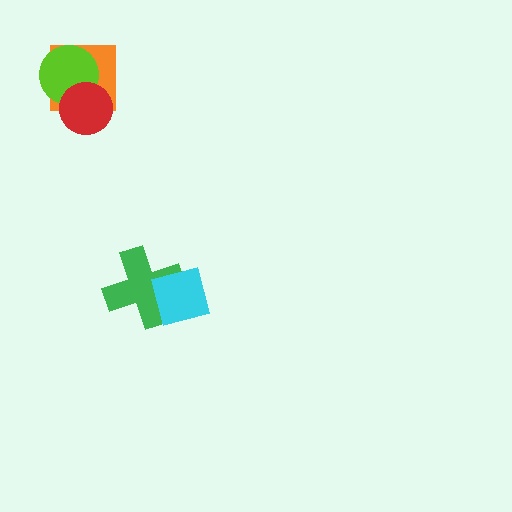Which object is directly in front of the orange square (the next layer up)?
The lime circle is directly in front of the orange square.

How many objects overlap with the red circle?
2 objects overlap with the red circle.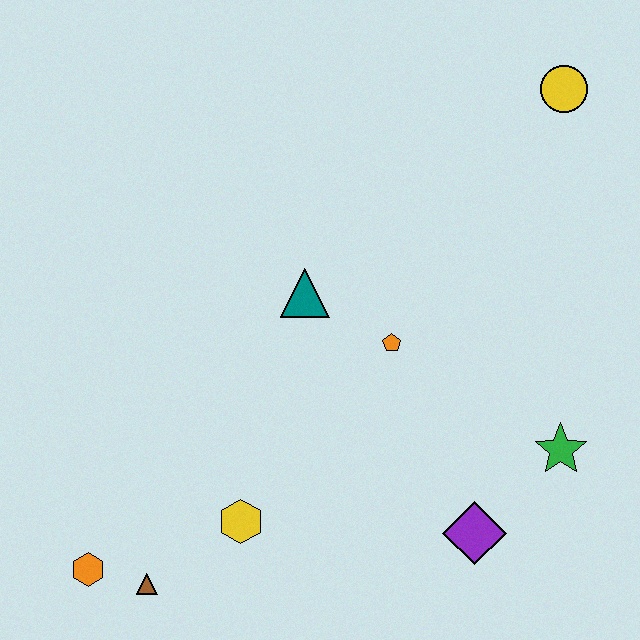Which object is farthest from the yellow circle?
The orange hexagon is farthest from the yellow circle.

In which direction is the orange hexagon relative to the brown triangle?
The orange hexagon is to the left of the brown triangle.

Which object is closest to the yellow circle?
The orange pentagon is closest to the yellow circle.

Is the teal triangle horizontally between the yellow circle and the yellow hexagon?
Yes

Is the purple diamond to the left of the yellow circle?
Yes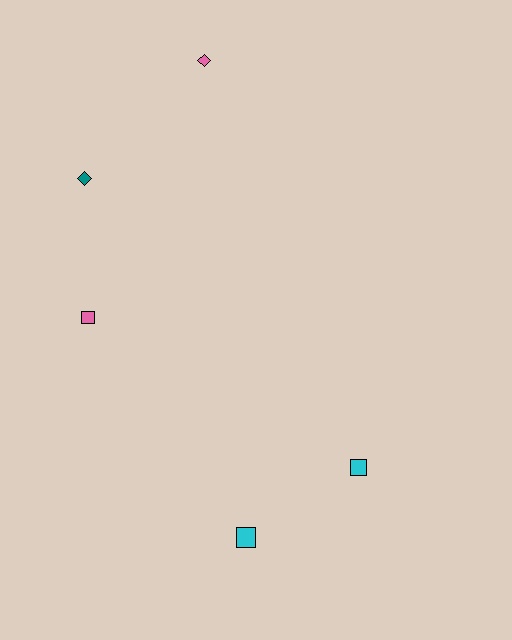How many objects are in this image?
There are 5 objects.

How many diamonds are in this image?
There are 2 diamonds.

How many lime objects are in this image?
There are no lime objects.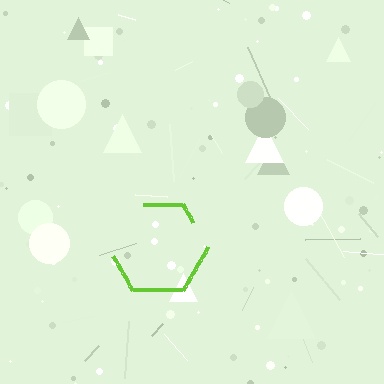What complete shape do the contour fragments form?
The contour fragments form a hexagon.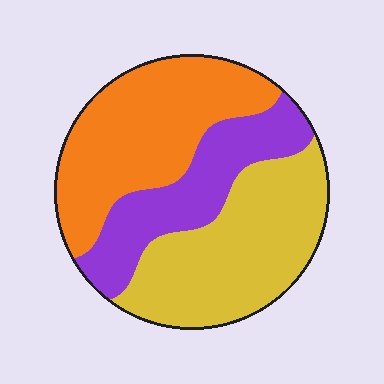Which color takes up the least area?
Purple, at roughly 25%.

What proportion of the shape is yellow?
Yellow takes up between a quarter and a half of the shape.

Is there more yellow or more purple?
Yellow.